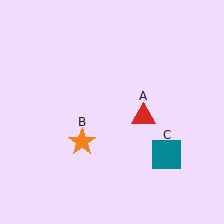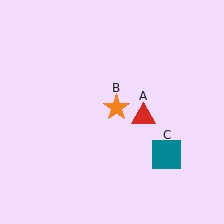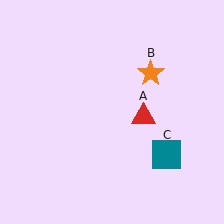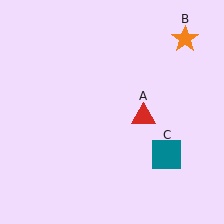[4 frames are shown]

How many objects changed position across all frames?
1 object changed position: orange star (object B).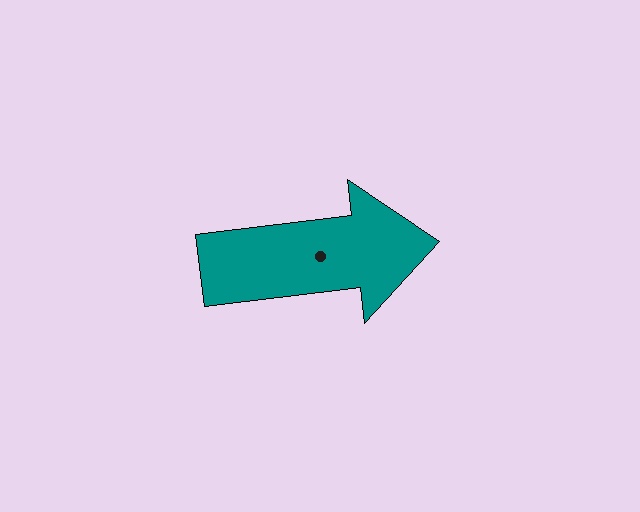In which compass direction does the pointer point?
East.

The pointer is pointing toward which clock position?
Roughly 3 o'clock.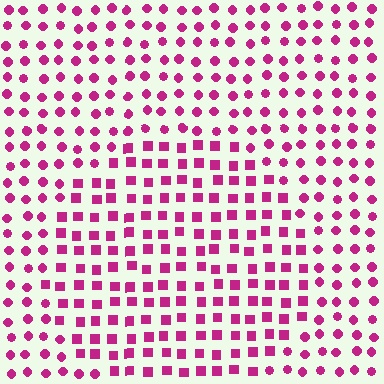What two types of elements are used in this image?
The image uses squares inside the circle region and circles outside it.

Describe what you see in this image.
The image is filled with small magenta elements arranged in a uniform grid. A circle-shaped region contains squares, while the surrounding area contains circles. The boundary is defined purely by the change in element shape.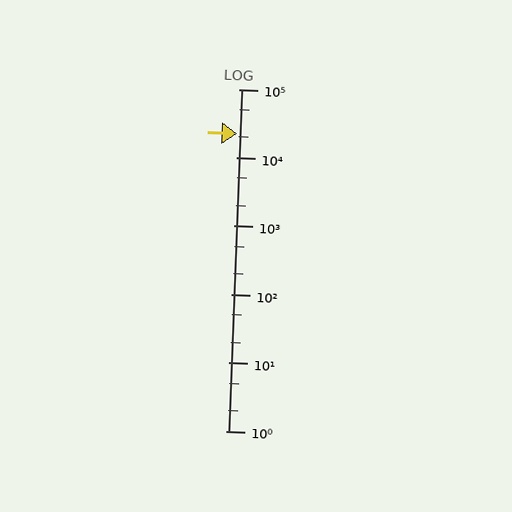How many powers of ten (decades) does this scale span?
The scale spans 5 decades, from 1 to 100000.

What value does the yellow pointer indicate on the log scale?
The pointer indicates approximately 22000.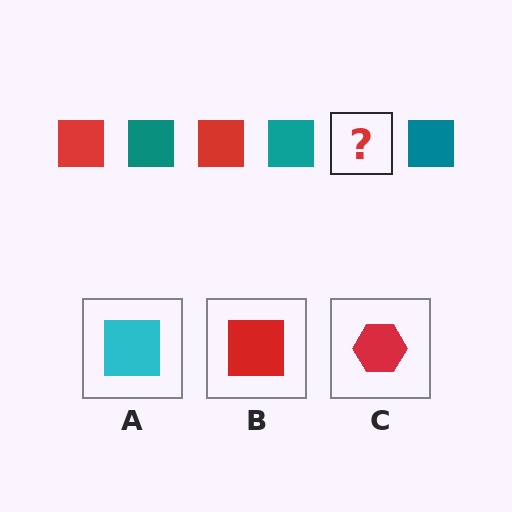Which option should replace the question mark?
Option B.